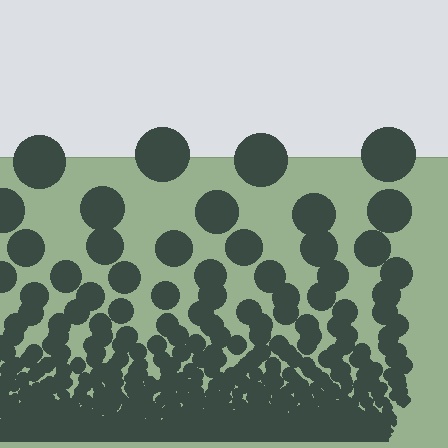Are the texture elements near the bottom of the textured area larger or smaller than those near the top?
Smaller. The gradient is inverted — elements near the bottom are smaller and denser.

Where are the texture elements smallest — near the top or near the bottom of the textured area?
Near the bottom.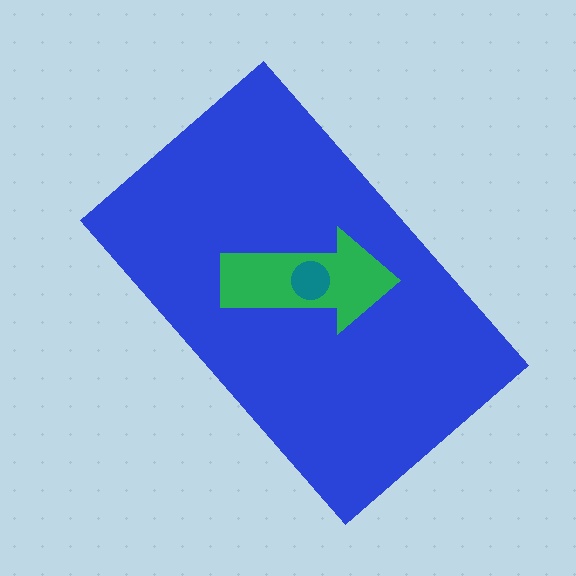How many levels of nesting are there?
3.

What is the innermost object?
The teal circle.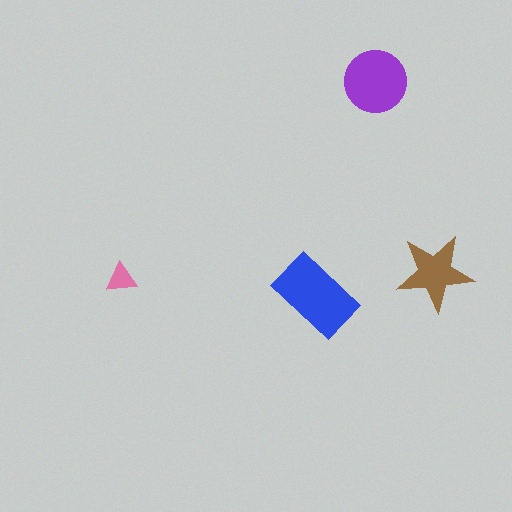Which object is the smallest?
The pink triangle.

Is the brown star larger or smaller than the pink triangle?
Larger.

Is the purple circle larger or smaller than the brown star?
Larger.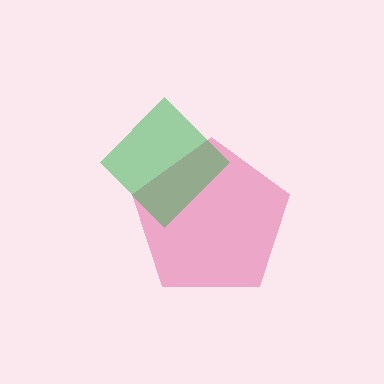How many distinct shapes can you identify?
There are 2 distinct shapes: a pink pentagon, a green diamond.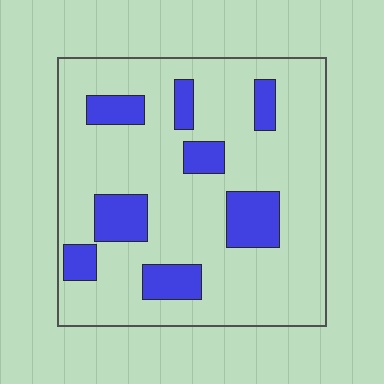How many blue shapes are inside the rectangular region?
8.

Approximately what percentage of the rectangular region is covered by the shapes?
Approximately 20%.